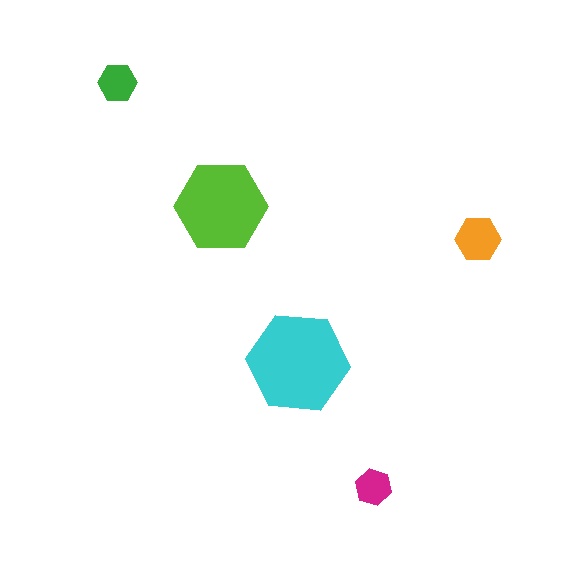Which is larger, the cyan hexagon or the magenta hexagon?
The cyan one.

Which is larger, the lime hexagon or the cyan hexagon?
The cyan one.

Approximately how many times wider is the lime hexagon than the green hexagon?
About 2.5 times wider.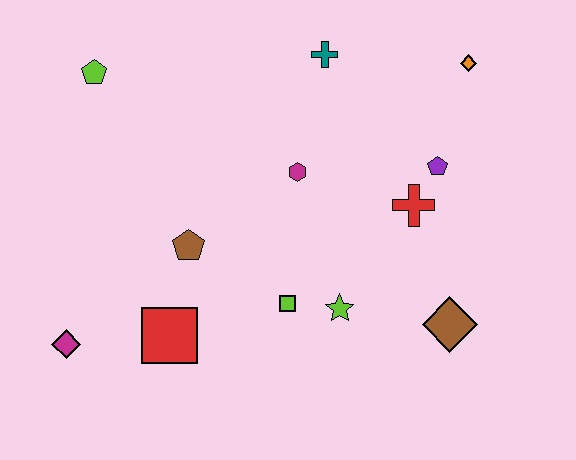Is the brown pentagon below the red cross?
Yes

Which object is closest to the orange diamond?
The purple pentagon is closest to the orange diamond.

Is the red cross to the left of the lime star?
No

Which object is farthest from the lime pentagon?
The brown diamond is farthest from the lime pentagon.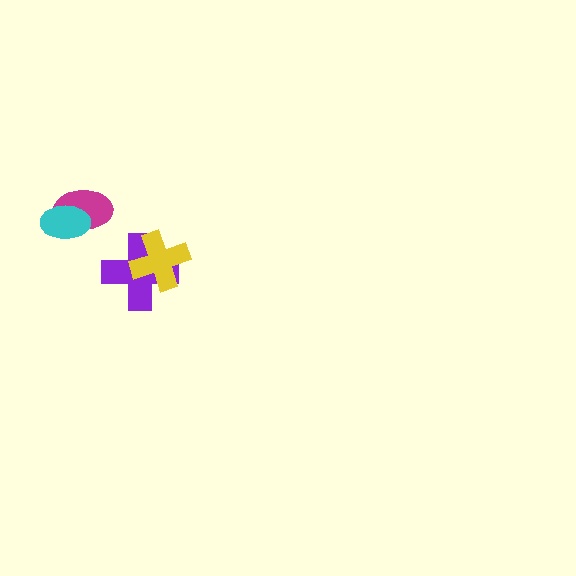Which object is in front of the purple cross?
The yellow cross is in front of the purple cross.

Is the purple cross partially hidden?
Yes, it is partially covered by another shape.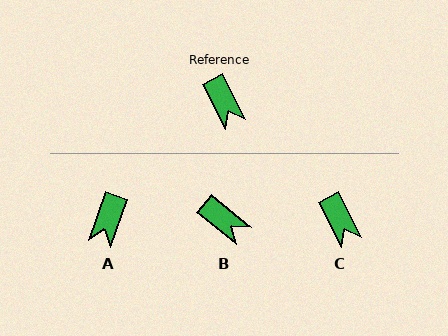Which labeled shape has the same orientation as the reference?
C.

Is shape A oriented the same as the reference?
No, it is off by about 47 degrees.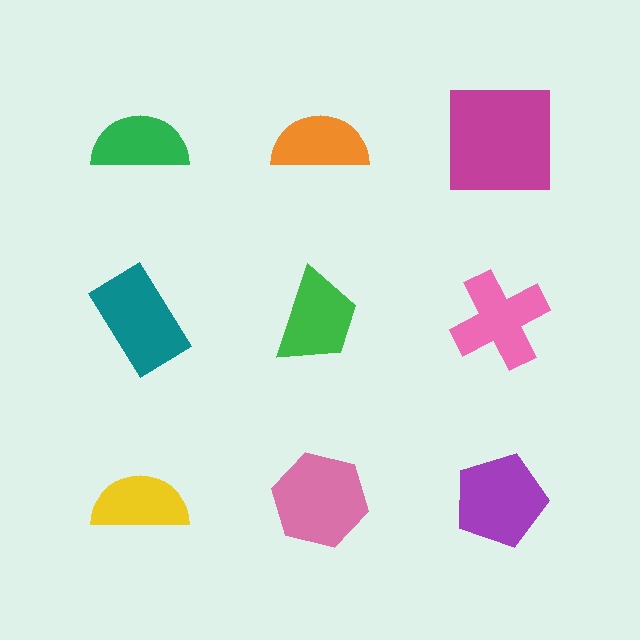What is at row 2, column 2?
A green trapezoid.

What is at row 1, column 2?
An orange semicircle.